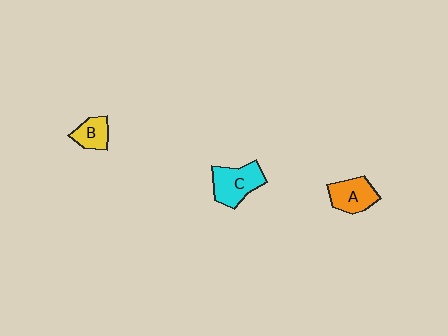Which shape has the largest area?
Shape C (cyan).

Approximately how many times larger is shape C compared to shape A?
Approximately 1.2 times.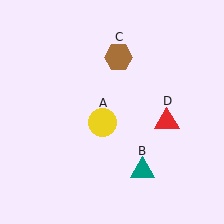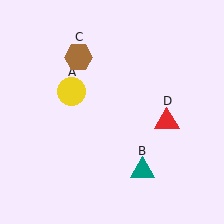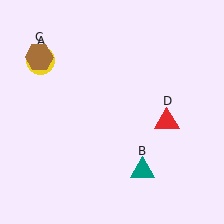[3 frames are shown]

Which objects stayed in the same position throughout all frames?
Teal triangle (object B) and red triangle (object D) remained stationary.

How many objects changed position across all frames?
2 objects changed position: yellow circle (object A), brown hexagon (object C).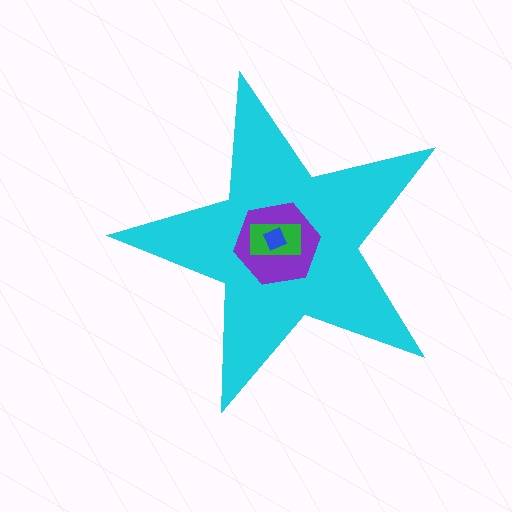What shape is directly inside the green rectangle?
The blue diamond.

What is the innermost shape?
The blue diamond.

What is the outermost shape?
The cyan star.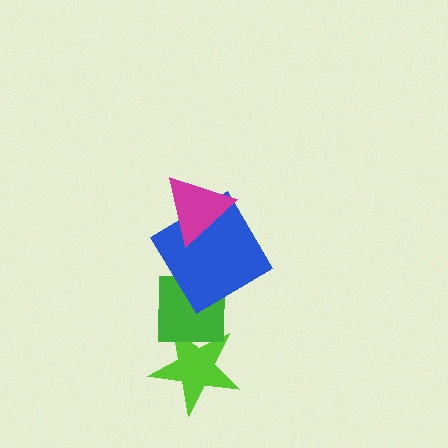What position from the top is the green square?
The green square is 3rd from the top.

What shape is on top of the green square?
The blue diamond is on top of the green square.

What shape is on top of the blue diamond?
The magenta triangle is on top of the blue diamond.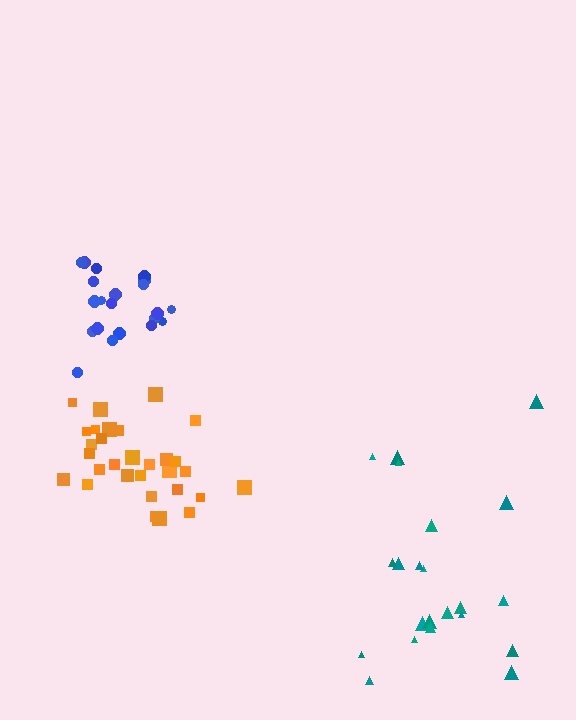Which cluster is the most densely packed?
Orange.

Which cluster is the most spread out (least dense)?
Teal.